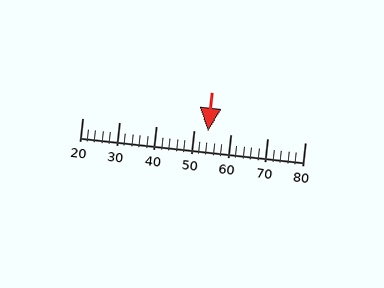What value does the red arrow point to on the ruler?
The red arrow points to approximately 54.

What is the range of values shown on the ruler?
The ruler shows values from 20 to 80.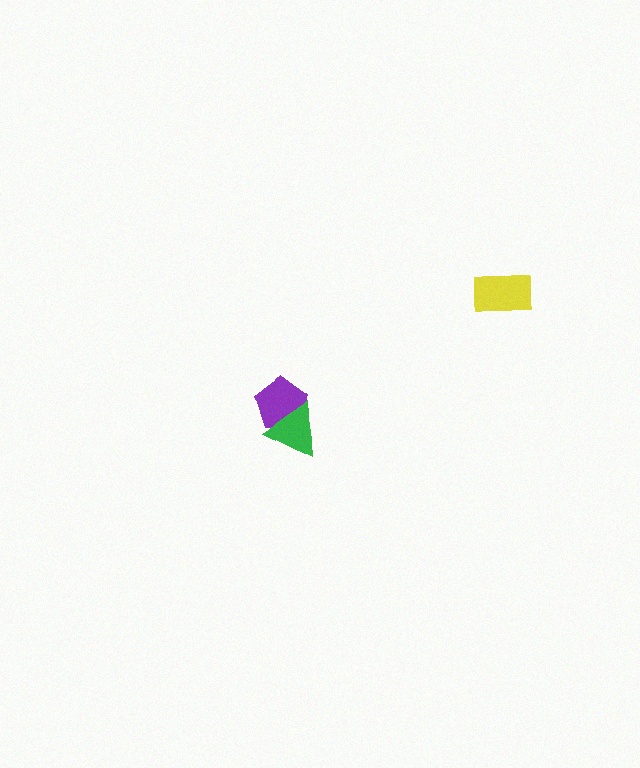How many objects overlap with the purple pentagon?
1 object overlaps with the purple pentagon.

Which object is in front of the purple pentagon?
The green triangle is in front of the purple pentagon.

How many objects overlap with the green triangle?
1 object overlaps with the green triangle.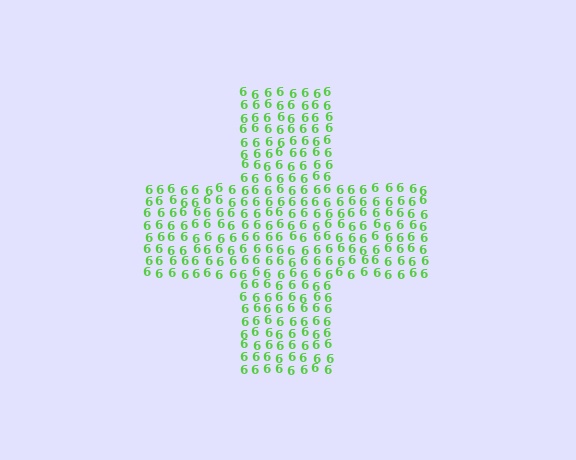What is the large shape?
The large shape is a cross.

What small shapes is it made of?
It is made of small digit 6's.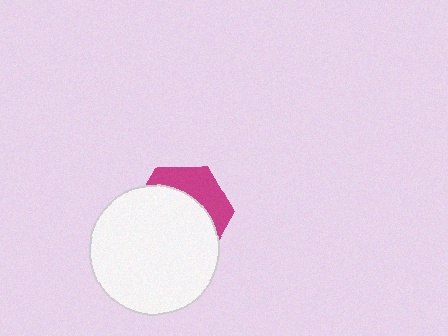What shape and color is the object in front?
The object in front is a white circle.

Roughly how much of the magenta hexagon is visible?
A small part of it is visible (roughly 34%).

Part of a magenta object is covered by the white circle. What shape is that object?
It is a hexagon.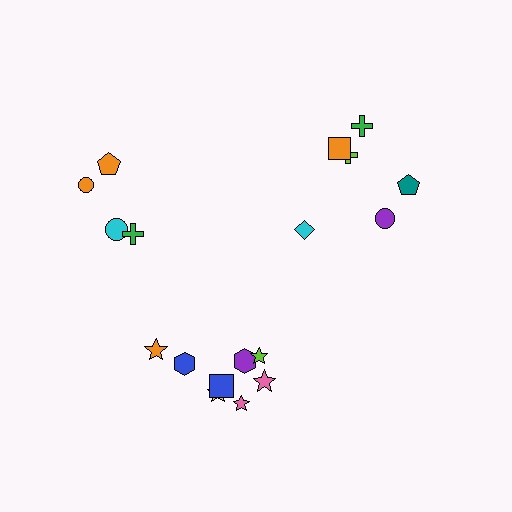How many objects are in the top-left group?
There are 4 objects.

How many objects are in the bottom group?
There are 8 objects.